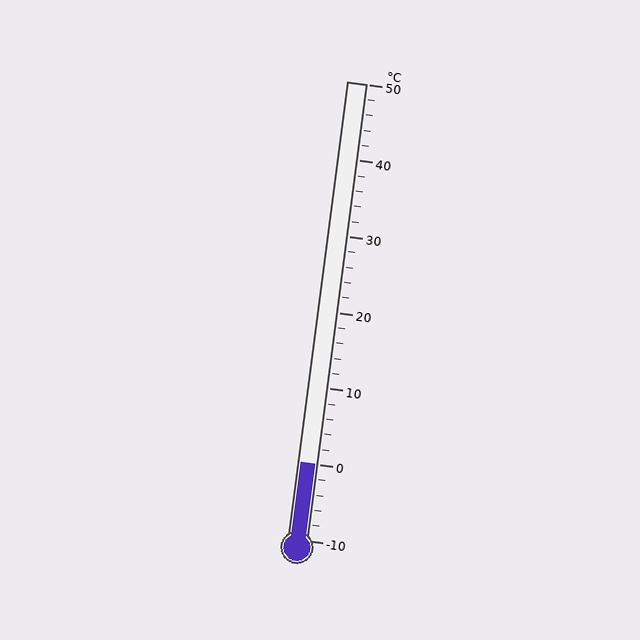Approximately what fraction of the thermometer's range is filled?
The thermometer is filled to approximately 15% of its range.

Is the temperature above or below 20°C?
The temperature is below 20°C.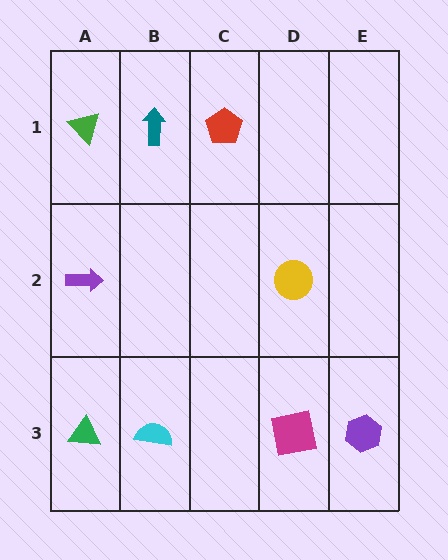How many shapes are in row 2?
2 shapes.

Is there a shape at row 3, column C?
No, that cell is empty.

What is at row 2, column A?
A purple arrow.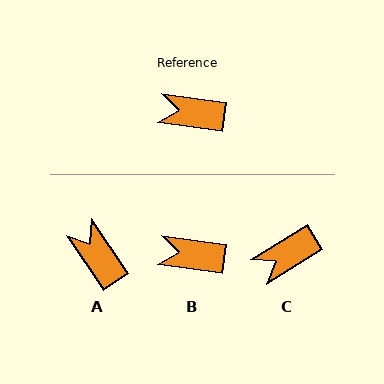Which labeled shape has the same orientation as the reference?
B.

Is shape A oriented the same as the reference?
No, it is off by about 48 degrees.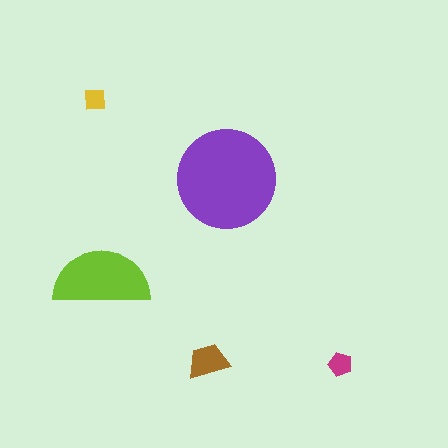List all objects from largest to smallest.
The purple circle, the lime semicircle, the brown trapezoid, the magenta pentagon, the yellow square.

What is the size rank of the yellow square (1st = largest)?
5th.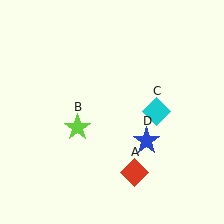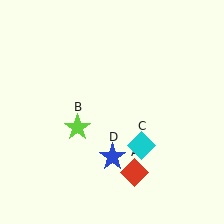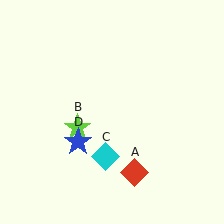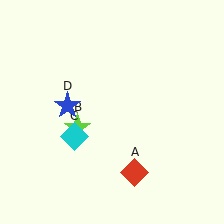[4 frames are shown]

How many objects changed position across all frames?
2 objects changed position: cyan diamond (object C), blue star (object D).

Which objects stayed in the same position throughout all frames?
Red diamond (object A) and lime star (object B) remained stationary.